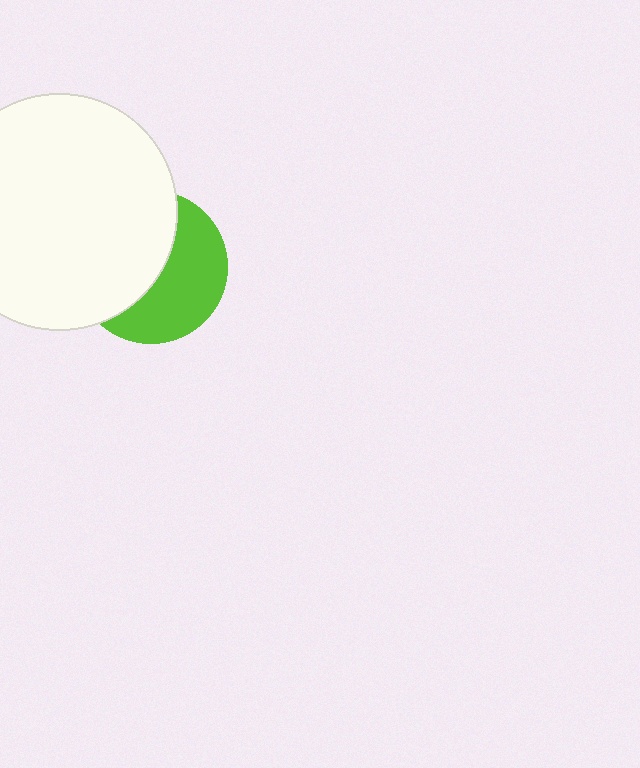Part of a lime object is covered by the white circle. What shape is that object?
It is a circle.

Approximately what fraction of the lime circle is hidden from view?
Roughly 53% of the lime circle is hidden behind the white circle.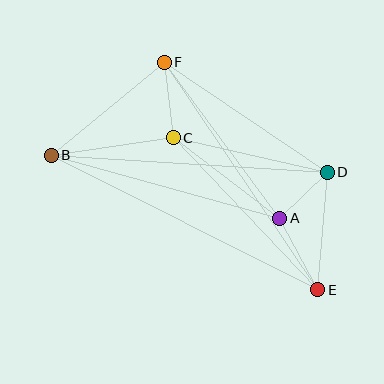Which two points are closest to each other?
Points A and D are closest to each other.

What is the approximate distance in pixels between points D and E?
The distance between D and E is approximately 118 pixels.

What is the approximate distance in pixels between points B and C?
The distance between B and C is approximately 123 pixels.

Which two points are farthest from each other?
Points B and E are farthest from each other.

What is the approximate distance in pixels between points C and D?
The distance between C and D is approximately 158 pixels.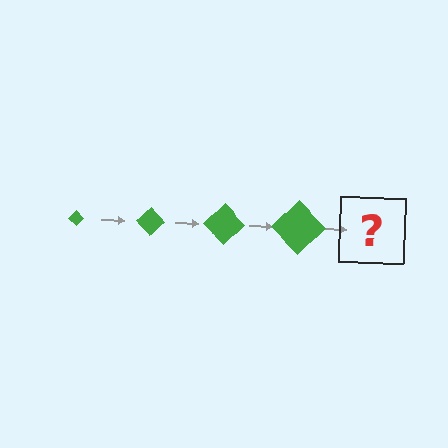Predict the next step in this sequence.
The next step is a green diamond, larger than the previous one.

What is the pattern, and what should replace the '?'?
The pattern is that the diamond gets progressively larger each step. The '?' should be a green diamond, larger than the previous one.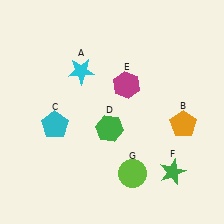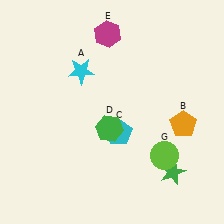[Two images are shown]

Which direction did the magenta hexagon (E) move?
The magenta hexagon (E) moved up.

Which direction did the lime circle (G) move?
The lime circle (G) moved right.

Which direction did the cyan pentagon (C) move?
The cyan pentagon (C) moved right.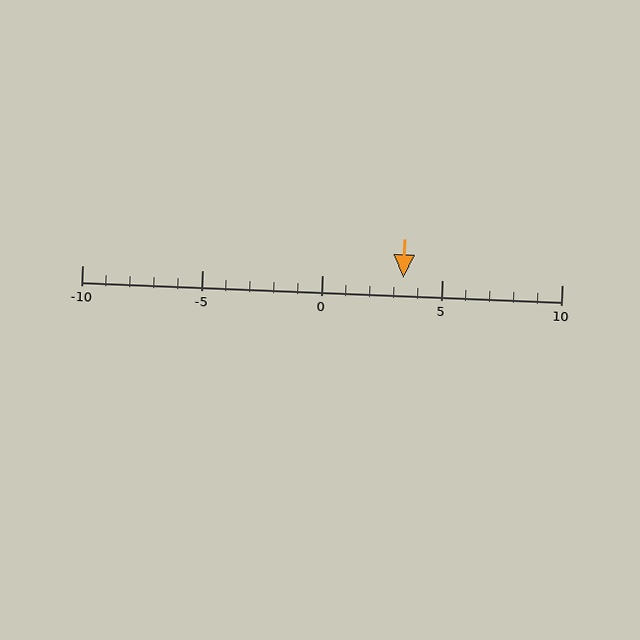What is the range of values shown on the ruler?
The ruler shows values from -10 to 10.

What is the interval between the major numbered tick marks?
The major tick marks are spaced 5 units apart.